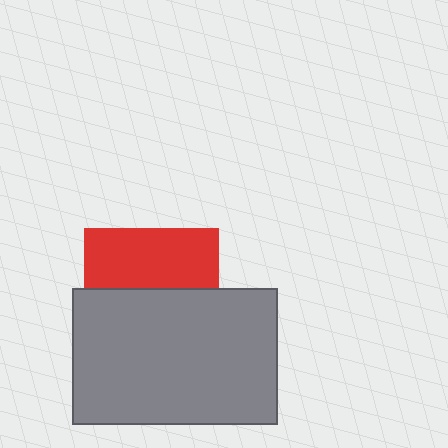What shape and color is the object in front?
The object in front is a gray rectangle.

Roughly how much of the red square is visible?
A small part of it is visible (roughly 45%).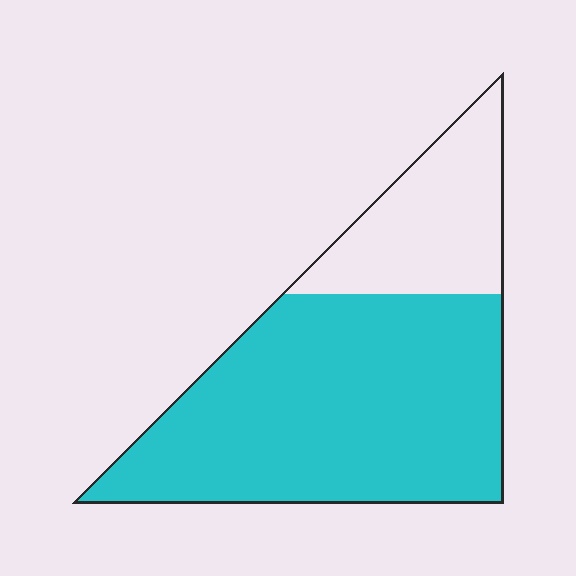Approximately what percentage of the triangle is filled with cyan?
Approximately 75%.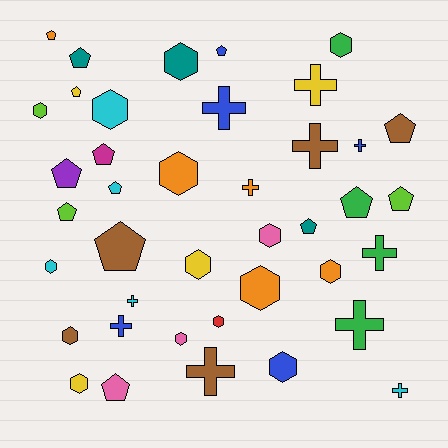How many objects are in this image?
There are 40 objects.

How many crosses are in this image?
There are 11 crosses.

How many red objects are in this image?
There is 1 red object.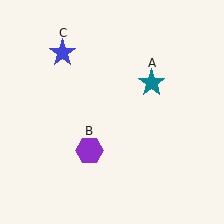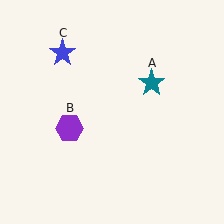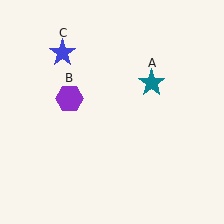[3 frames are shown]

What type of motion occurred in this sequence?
The purple hexagon (object B) rotated clockwise around the center of the scene.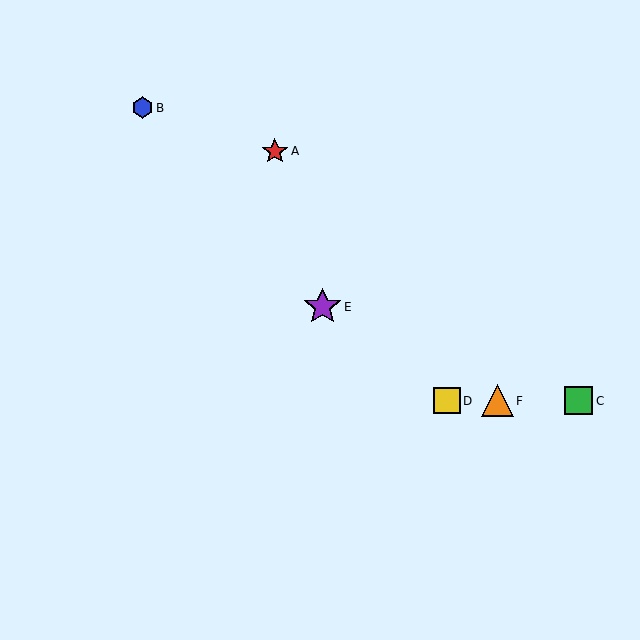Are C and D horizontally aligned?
Yes, both are at y≈401.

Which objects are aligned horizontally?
Objects C, D, F are aligned horizontally.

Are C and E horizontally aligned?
No, C is at y≈401 and E is at y≈307.